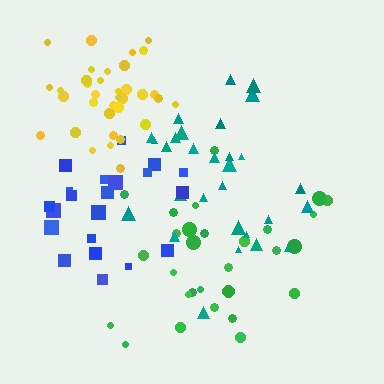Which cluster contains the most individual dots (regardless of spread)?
Yellow (35).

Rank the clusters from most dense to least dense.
yellow, blue, green, teal.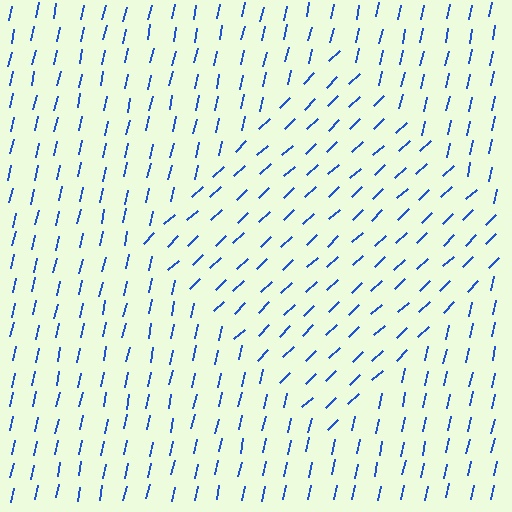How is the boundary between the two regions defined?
The boundary is defined purely by a change in line orientation (approximately 34 degrees difference). All lines are the same color and thickness.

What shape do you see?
I see a diamond.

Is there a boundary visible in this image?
Yes, there is a texture boundary formed by a change in line orientation.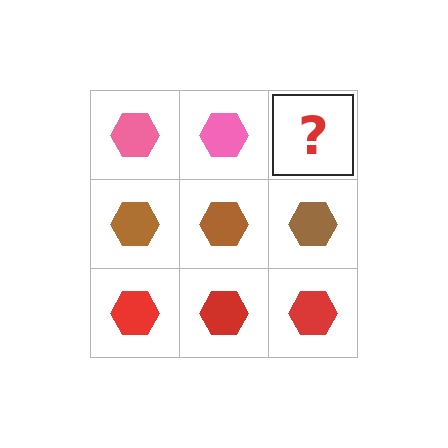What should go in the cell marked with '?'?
The missing cell should contain a pink hexagon.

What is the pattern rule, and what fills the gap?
The rule is that each row has a consistent color. The gap should be filled with a pink hexagon.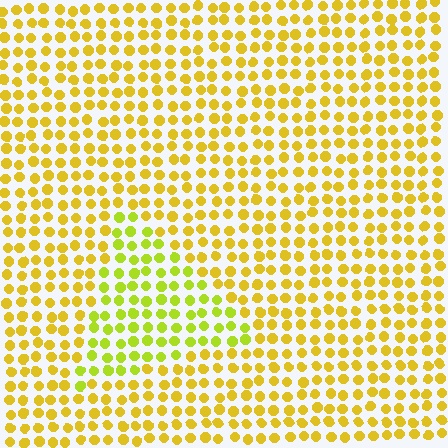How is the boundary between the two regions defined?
The boundary is defined purely by a slight shift in hue (about 27 degrees). Spacing, size, and orientation are identical on both sides.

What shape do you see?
I see a triangle.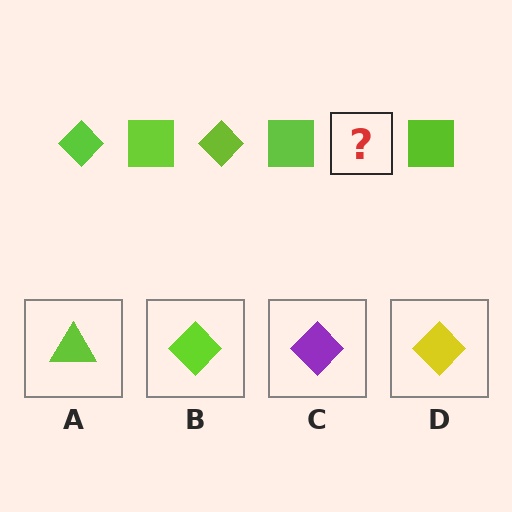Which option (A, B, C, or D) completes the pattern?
B.